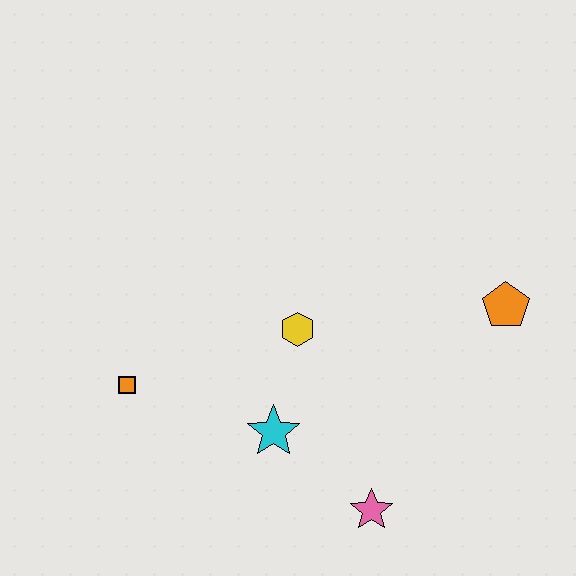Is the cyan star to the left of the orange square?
No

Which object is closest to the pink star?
The cyan star is closest to the pink star.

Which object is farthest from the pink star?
The orange square is farthest from the pink star.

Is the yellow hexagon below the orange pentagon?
Yes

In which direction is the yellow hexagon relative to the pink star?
The yellow hexagon is above the pink star.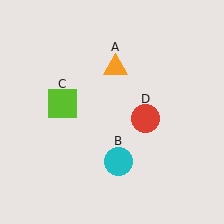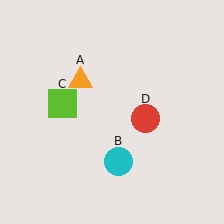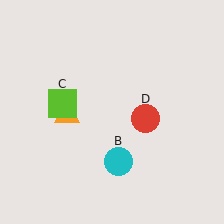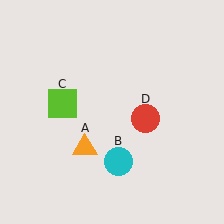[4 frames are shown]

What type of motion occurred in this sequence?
The orange triangle (object A) rotated counterclockwise around the center of the scene.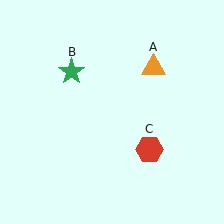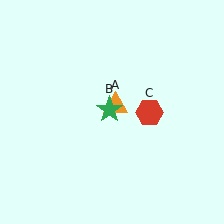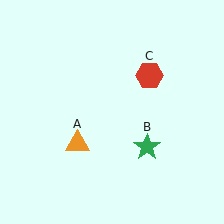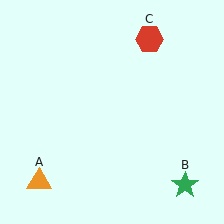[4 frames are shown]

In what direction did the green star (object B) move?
The green star (object B) moved down and to the right.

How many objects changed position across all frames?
3 objects changed position: orange triangle (object A), green star (object B), red hexagon (object C).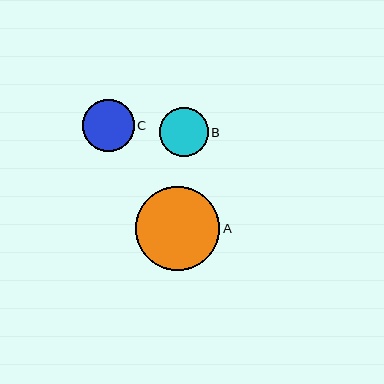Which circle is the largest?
Circle A is the largest with a size of approximately 84 pixels.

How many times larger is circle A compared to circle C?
Circle A is approximately 1.6 times the size of circle C.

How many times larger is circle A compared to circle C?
Circle A is approximately 1.6 times the size of circle C.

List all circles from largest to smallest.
From largest to smallest: A, C, B.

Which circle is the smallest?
Circle B is the smallest with a size of approximately 49 pixels.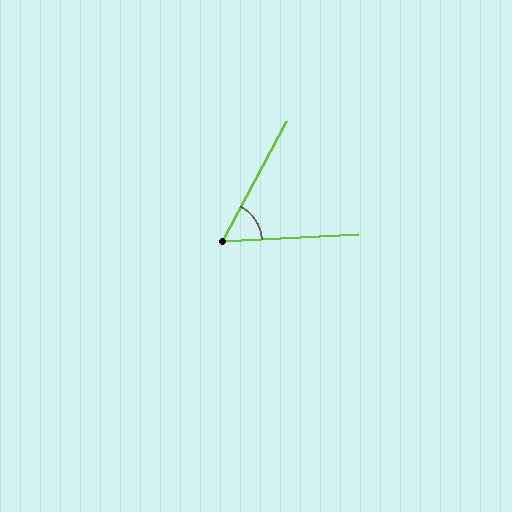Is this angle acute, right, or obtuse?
It is acute.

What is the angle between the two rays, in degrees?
Approximately 58 degrees.